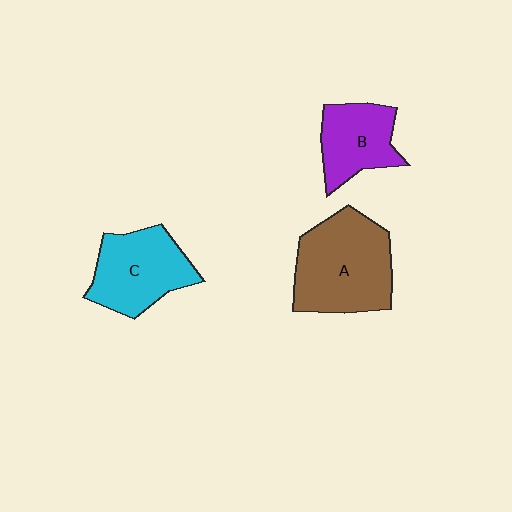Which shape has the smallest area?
Shape B (purple).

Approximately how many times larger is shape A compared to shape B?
Approximately 1.6 times.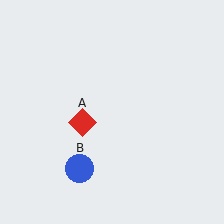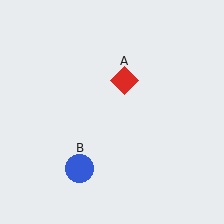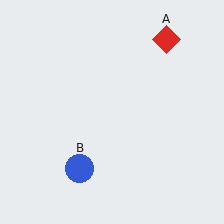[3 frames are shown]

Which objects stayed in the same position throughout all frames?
Blue circle (object B) remained stationary.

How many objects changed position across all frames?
1 object changed position: red diamond (object A).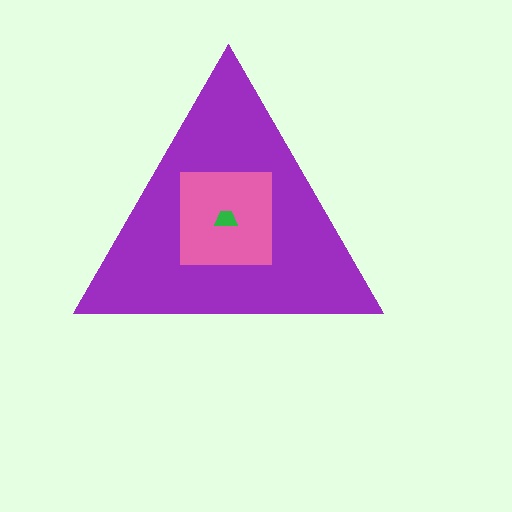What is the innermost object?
The green trapezoid.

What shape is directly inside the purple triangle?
The pink square.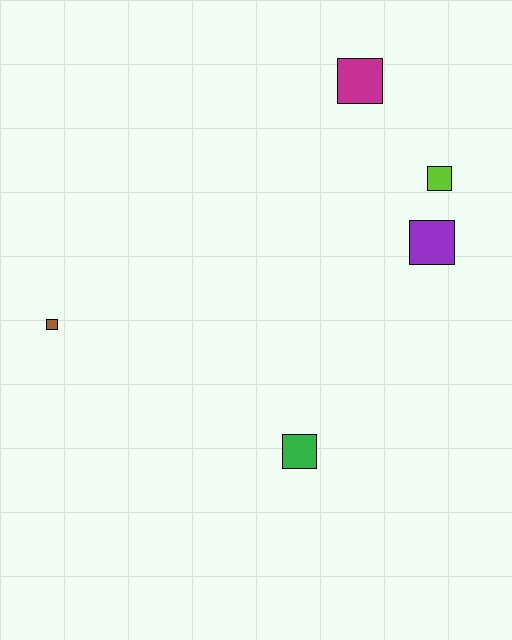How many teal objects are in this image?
There are no teal objects.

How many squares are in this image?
There are 5 squares.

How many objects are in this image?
There are 5 objects.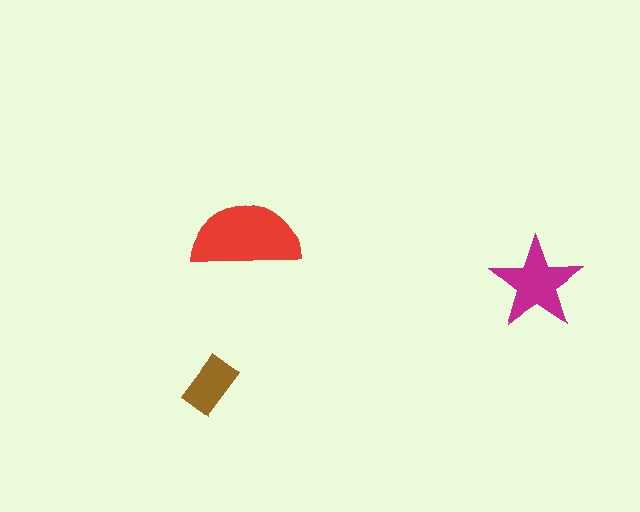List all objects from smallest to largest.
The brown rectangle, the magenta star, the red semicircle.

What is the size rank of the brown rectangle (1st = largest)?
3rd.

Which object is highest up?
The red semicircle is topmost.